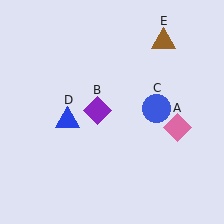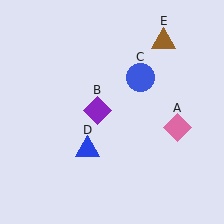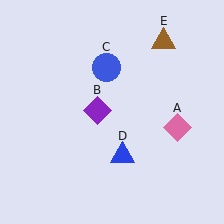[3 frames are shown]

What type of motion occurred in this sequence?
The blue circle (object C), blue triangle (object D) rotated counterclockwise around the center of the scene.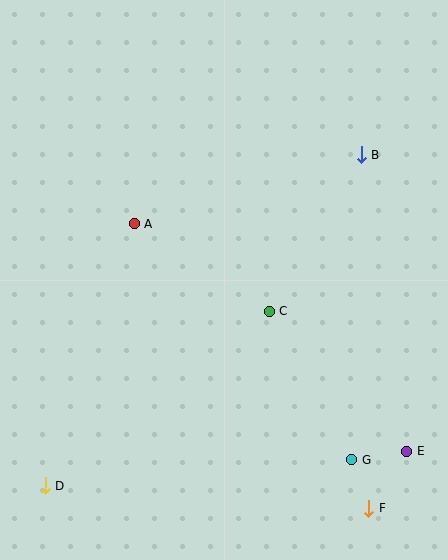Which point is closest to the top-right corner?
Point B is closest to the top-right corner.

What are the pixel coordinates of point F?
Point F is at (369, 509).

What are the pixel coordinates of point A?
Point A is at (134, 224).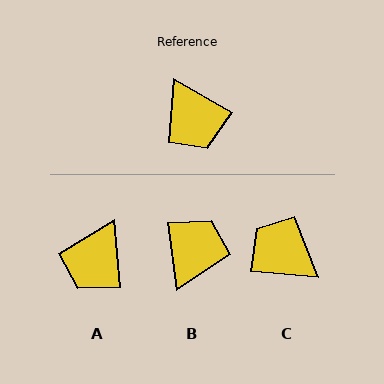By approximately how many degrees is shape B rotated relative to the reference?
Approximately 128 degrees counter-clockwise.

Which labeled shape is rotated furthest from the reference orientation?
C, about 154 degrees away.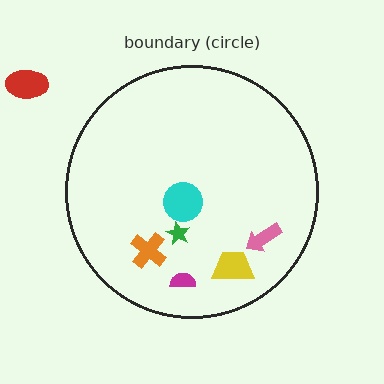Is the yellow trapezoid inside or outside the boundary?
Inside.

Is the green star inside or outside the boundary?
Inside.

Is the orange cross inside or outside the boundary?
Inside.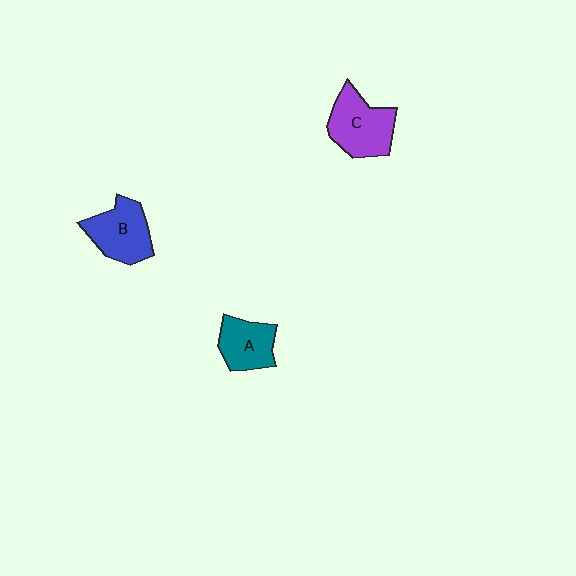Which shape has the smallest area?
Shape A (teal).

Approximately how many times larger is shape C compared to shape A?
Approximately 1.3 times.